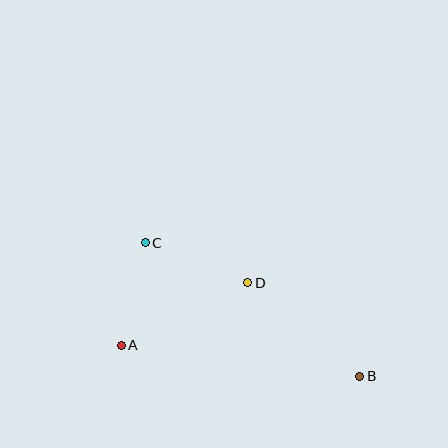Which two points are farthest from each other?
Points B and C are farthest from each other.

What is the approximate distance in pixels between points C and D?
The distance between C and D is approximately 110 pixels.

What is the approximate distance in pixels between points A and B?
The distance between A and B is approximately 240 pixels.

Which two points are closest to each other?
Points A and C are closest to each other.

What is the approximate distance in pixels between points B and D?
The distance between B and D is approximately 146 pixels.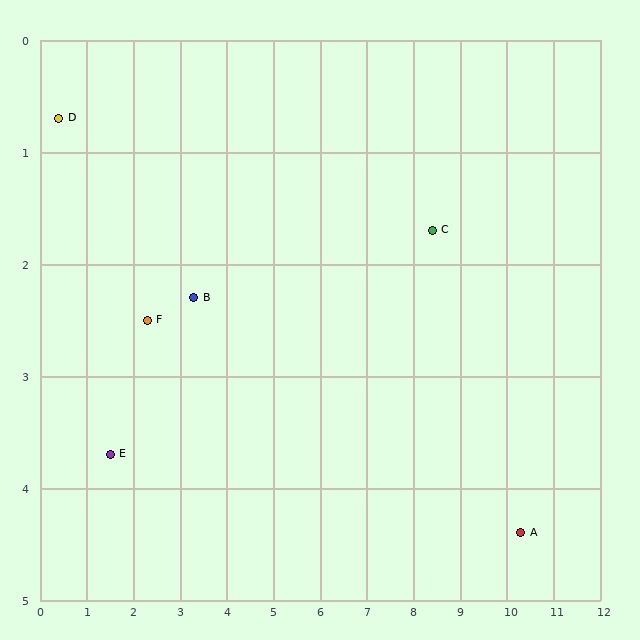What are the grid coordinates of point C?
Point C is at approximately (8.4, 1.7).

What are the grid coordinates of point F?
Point F is at approximately (2.3, 2.5).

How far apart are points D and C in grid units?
Points D and C are about 8.1 grid units apart.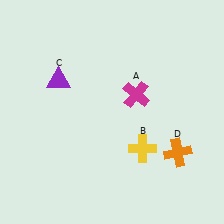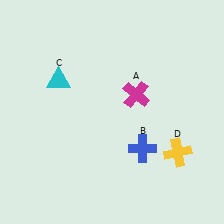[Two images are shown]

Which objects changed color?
B changed from yellow to blue. C changed from purple to cyan. D changed from orange to yellow.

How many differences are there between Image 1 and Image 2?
There are 3 differences between the two images.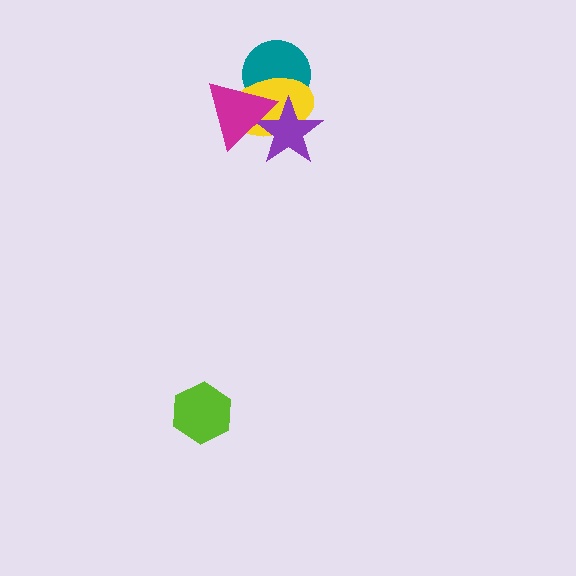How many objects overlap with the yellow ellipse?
3 objects overlap with the yellow ellipse.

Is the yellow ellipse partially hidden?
Yes, it is partially covered by another shape.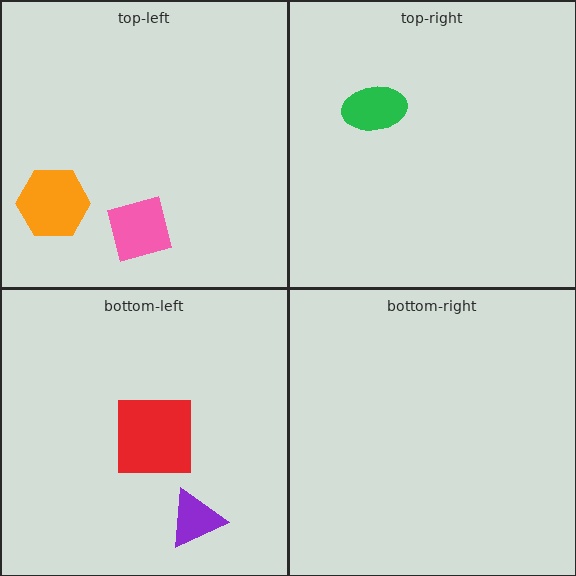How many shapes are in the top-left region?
2.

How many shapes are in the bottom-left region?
2.